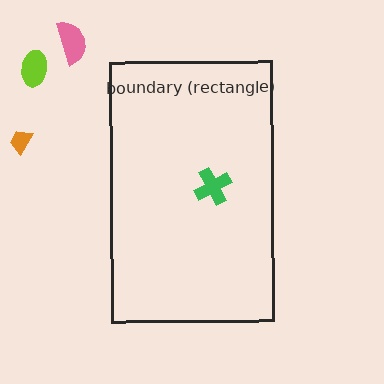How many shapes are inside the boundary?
1 inside, 3 outside.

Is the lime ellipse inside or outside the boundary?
Outside.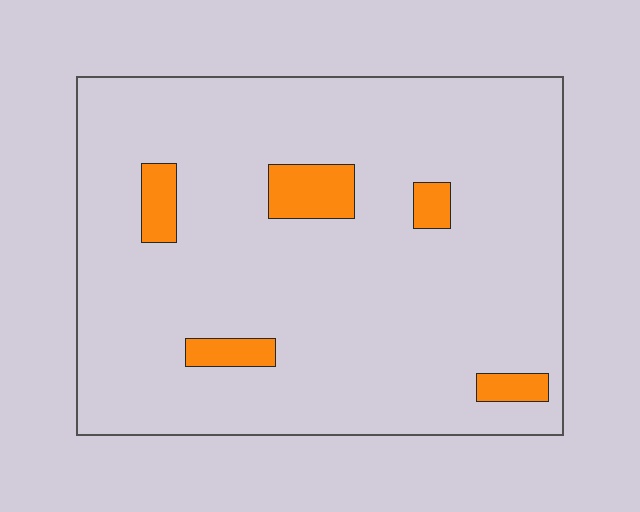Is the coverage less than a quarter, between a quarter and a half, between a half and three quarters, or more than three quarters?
Less than a quarter.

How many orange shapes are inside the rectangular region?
5.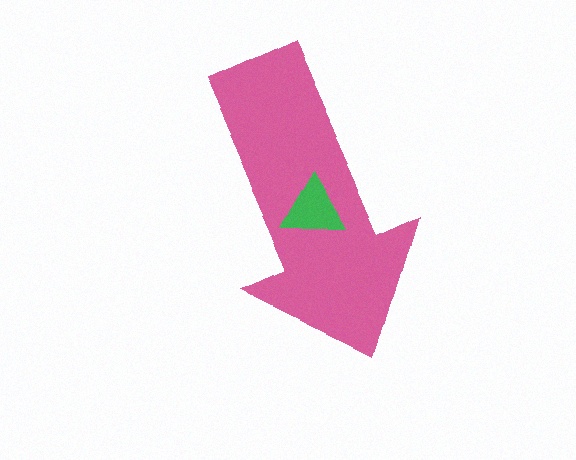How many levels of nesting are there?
2.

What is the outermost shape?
The pink arrow.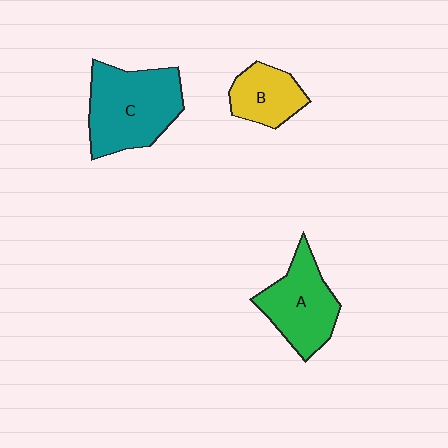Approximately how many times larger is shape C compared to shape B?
Approximately 1.9 times.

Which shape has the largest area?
Shape C (teal).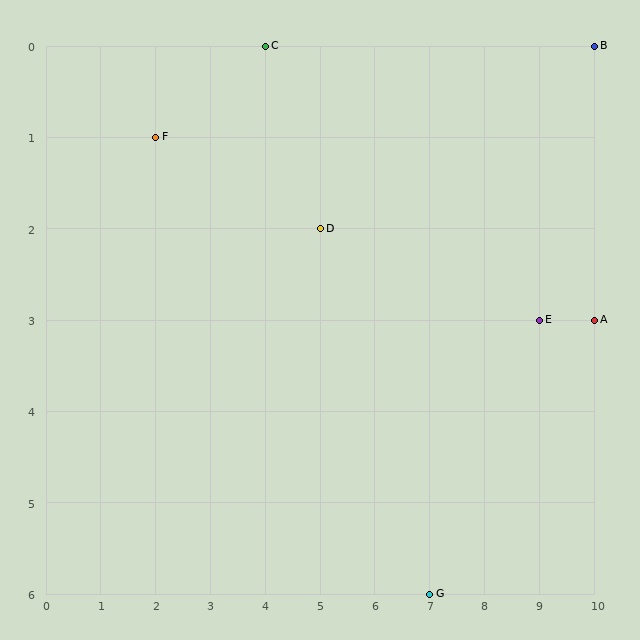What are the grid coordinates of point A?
Point A is at grid coordinates (10, 3).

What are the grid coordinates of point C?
Point C is at grid coordinates (4, 0).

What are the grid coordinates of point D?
Point D is at grid coordinates (5, 2).